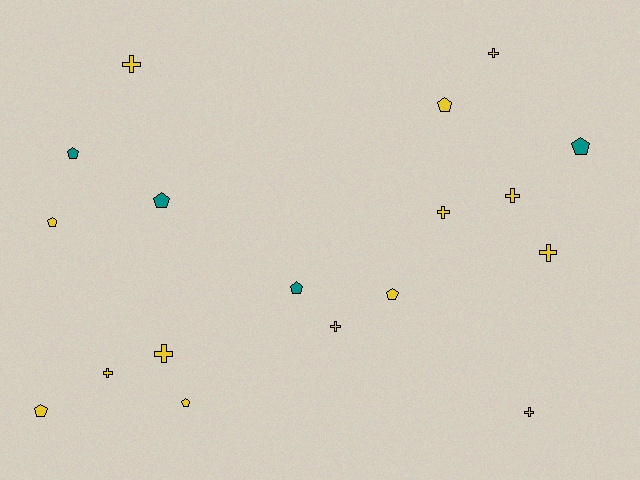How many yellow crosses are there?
There are 9 yellow crosses.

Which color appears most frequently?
Yellow, with 14 objects.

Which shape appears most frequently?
Cross, with 9 objects.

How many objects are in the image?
There are 18 objects.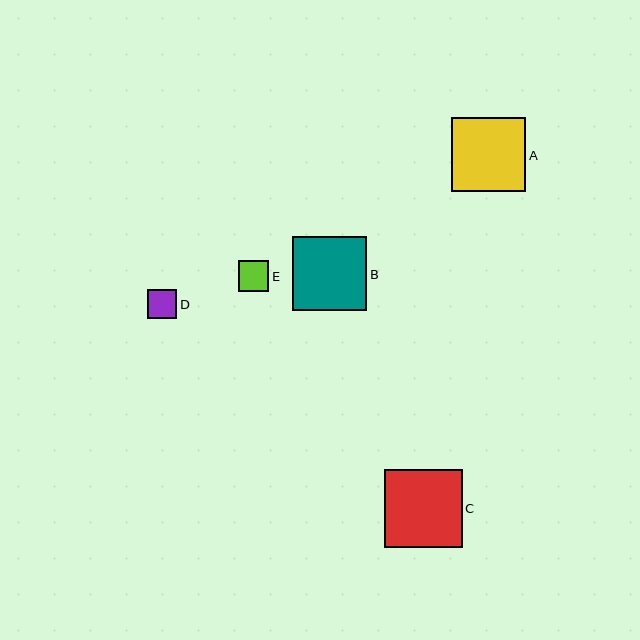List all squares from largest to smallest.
From largest to smallest: C, A, B, E, D.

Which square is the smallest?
Square D is the smallest with a size of approximately 29 pixels.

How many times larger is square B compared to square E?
Square B is approximately 2.4 times the size of square E.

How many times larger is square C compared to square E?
Square C is approximately 2.6 times the size of square E.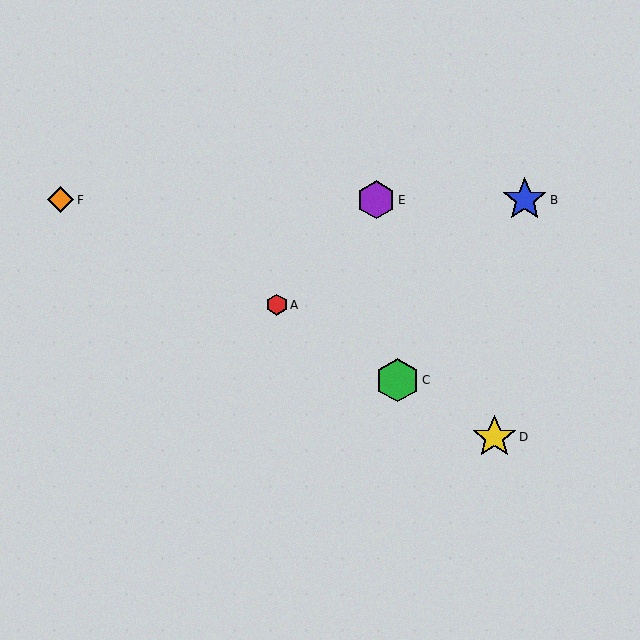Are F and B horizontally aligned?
Yes, both are at y≈200.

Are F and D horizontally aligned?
No, F is at y≈200 and D is at y≈437.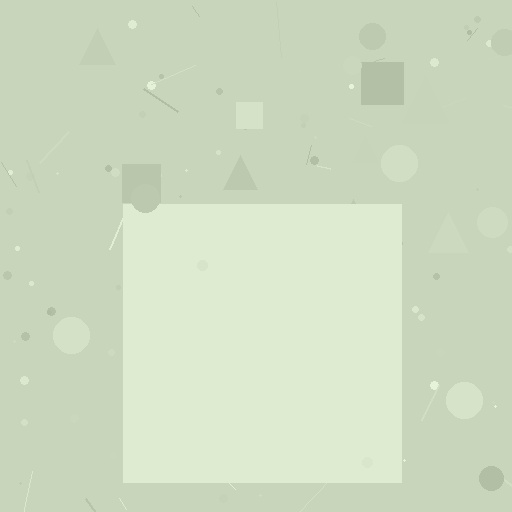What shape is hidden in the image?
A square is hidden in the image.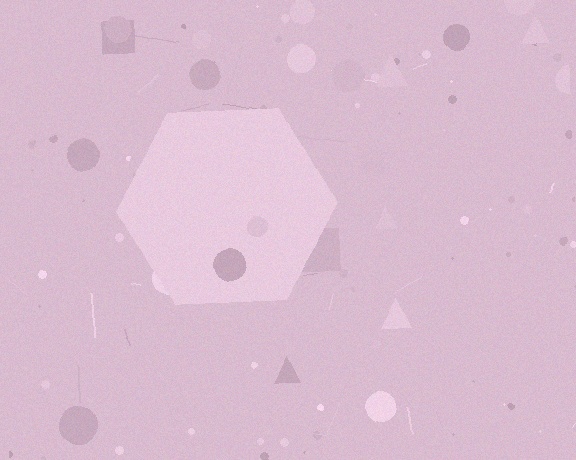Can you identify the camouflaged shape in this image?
The camouflaged shape is a hexagon.